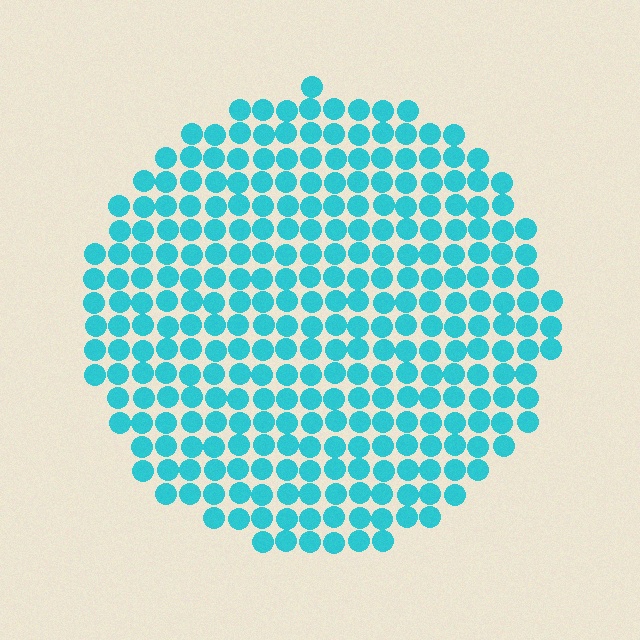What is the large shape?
The large shape is a circle.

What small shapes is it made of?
It is made of small circles.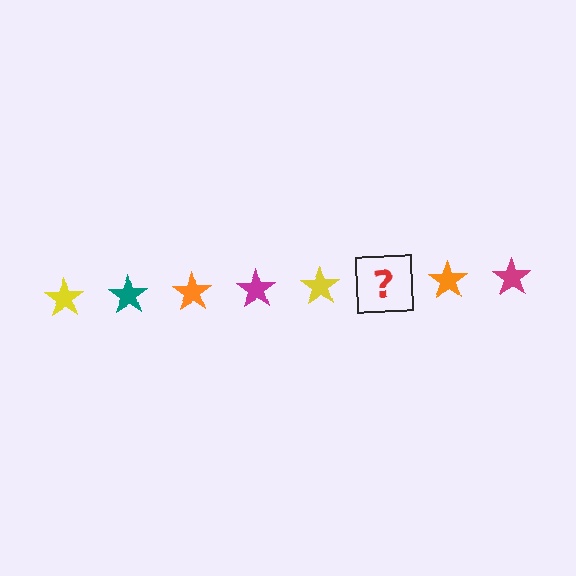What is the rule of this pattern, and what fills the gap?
The rule is that the pattern cycles through yellow, teal, orange, magenta stars. The gap should be filled with a teal star.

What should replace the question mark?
The question mark should be replaced with a teal star.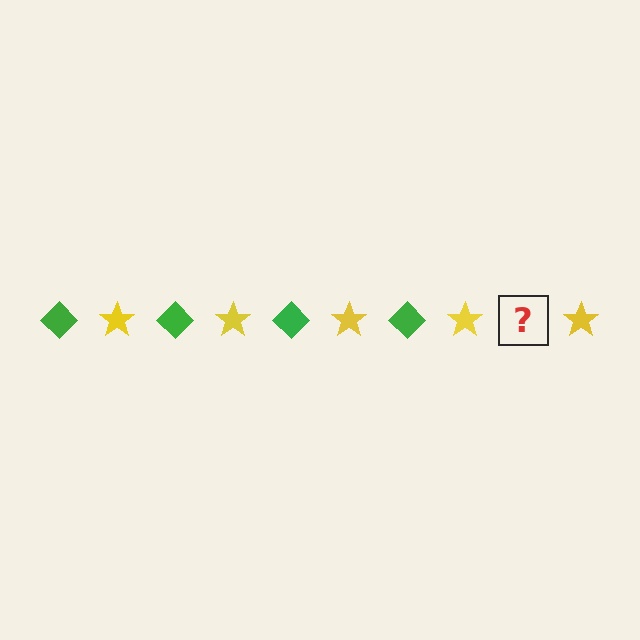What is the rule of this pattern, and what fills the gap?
The rule is that the pattern alternates between green diamond and yellow star. The gap should be filled with a green diamond.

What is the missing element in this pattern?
The missing element is a green diamond.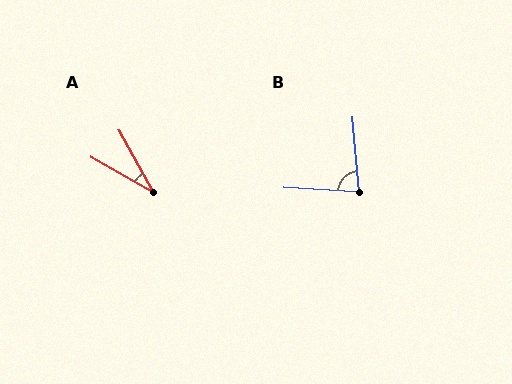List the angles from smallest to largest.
A (32°), B (82°).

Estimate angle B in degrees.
Approximately 82 degrees.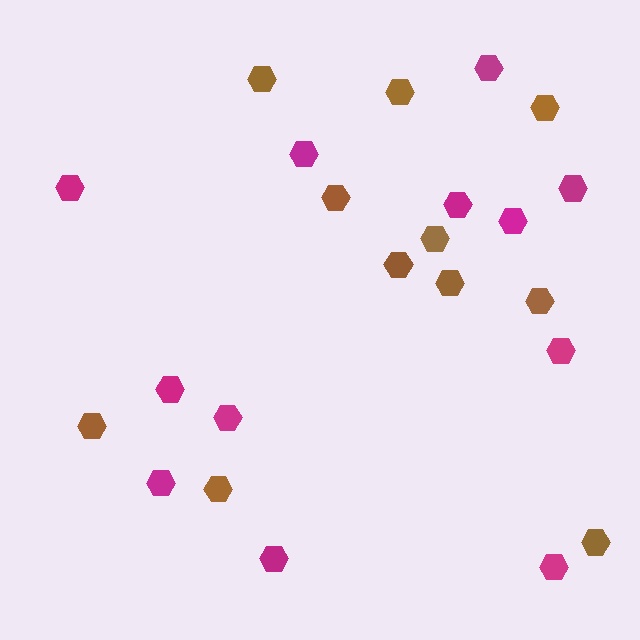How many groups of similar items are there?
There are 2 groups: one group of magenta hexagons (12) and one group of brown hexagons (11).